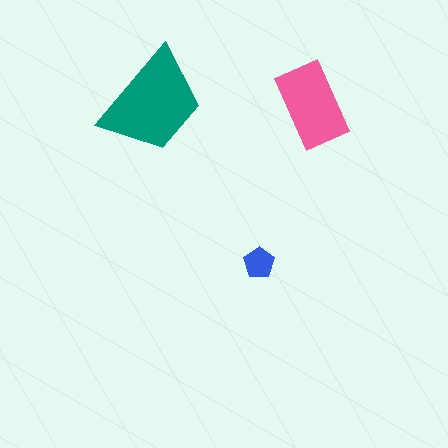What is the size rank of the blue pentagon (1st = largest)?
3rd.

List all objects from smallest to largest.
The blue pentagon, the pink rectangle, the teal trapezoid.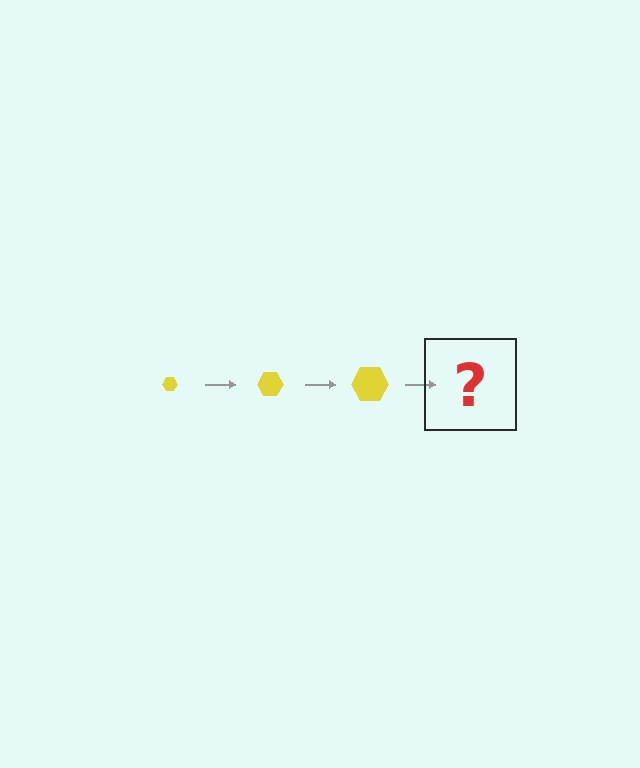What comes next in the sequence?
The next element should be a yellow hexagon, larger than the previous one.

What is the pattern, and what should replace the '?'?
The pattern is that the hexagon gets progressively larger each step. The '?' should be a yellow hexagon, larger than the previous one.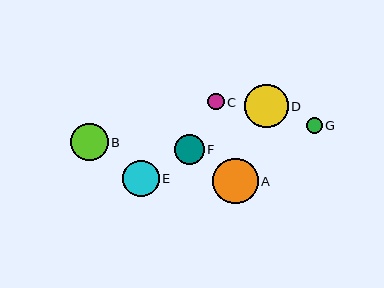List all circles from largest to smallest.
From largest to smallest: A, D, B, E, F, C, G.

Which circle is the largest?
Circle A is the largest with a size of approximately 46 pixels.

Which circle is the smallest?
Circle G is the smallest with a size of approximately 16 pixels.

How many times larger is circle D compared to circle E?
Circle D is approximately 1.2 times the size of circle E.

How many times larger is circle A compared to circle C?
Circle A is approximately 2.8 times the size of circle C.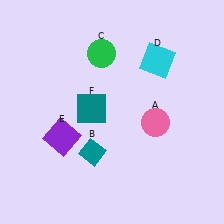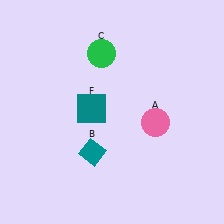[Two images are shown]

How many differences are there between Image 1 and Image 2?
There are 2 differences between the two images.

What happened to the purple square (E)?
The purple square (E) was removed in Image 2. It was in the bottom-left area of Image 1.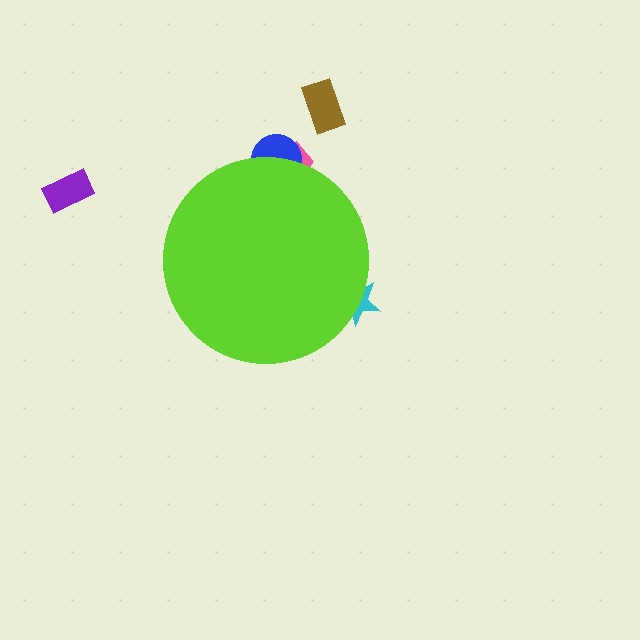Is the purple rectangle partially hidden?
No, the purple rectangle is fully visible.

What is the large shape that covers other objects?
A lime circle.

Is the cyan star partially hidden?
Yes, the cyan star is partially hidden behind the lime circle.